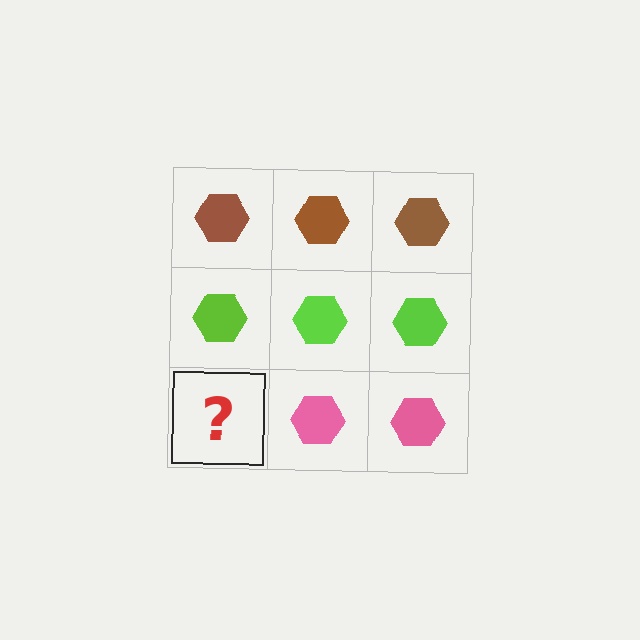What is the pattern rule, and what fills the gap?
The rule is that each row has a consistent color. The gap should be filled with a pink hexagon.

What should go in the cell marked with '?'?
The missing cell should contain a pink hexagon.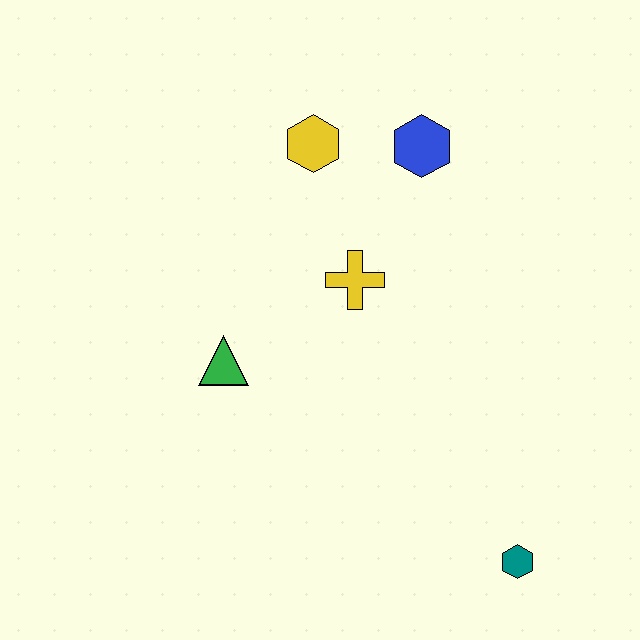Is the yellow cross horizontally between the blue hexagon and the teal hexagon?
No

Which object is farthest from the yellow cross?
The teal hexagon is farthest from the yellow cross.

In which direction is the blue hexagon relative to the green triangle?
The blue hexagon is above the green triangle.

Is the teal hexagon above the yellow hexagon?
No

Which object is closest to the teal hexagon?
The yellow cross is closest to the teal hexagon.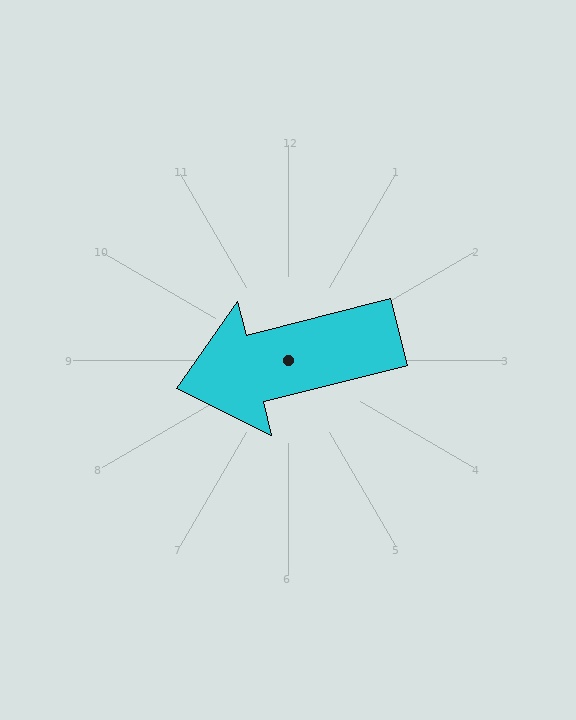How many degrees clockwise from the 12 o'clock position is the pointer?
Approximately 256 degrees.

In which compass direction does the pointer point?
West.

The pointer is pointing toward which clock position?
Roughly 9 o'clock.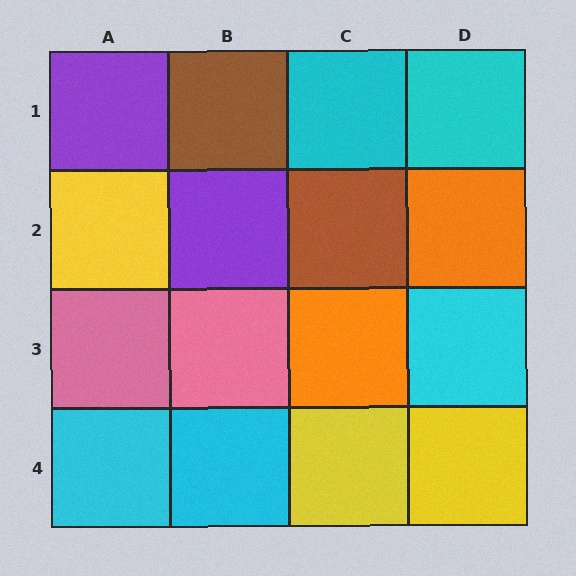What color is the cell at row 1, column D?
Cyan.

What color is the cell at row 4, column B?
Cyan.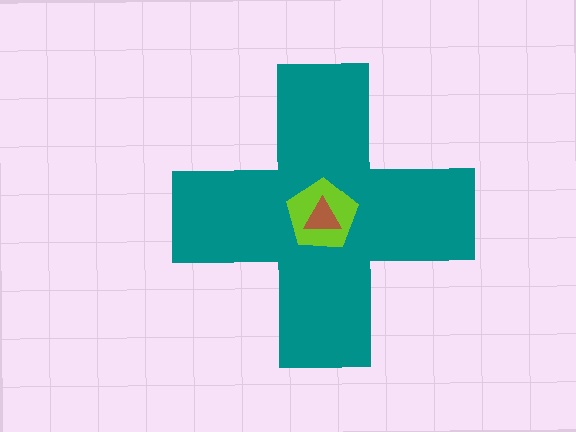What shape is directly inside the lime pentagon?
The brown triangle.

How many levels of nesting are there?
3.